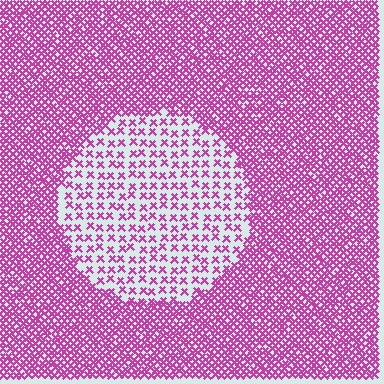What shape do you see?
I see a circle.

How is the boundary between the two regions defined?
The boundary is defined by a change in element density (approximately 2.7x ratio). All elements are the same color, size, and shape.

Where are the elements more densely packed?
The elements are more densely packed outside the circle boundary.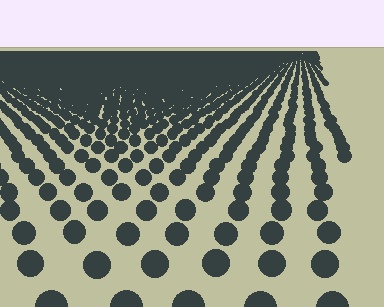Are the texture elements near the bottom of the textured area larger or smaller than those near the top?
Larger. Near the bottom, elements are closer to the viewer and appear at a bigger on-screen size.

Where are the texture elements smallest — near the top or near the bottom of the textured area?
Near the top.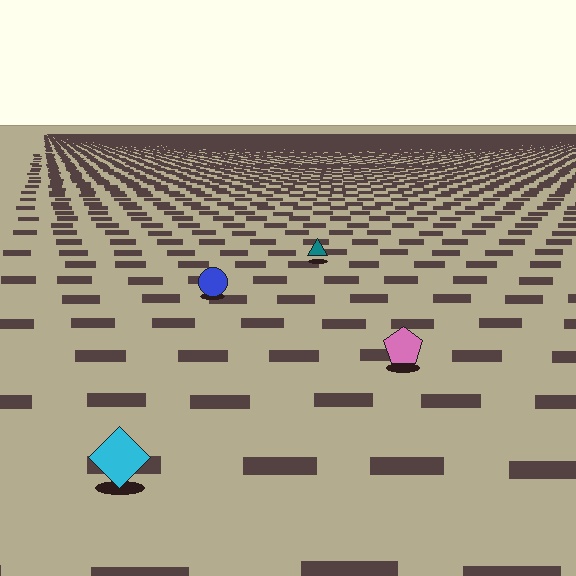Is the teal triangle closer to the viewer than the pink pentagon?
No. The pink pentagon is closer — you can tell from the texture gradient: the ground texture is coarser near it.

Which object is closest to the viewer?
The cyan diamond is closest. The texture marks near it are larger and more spread out.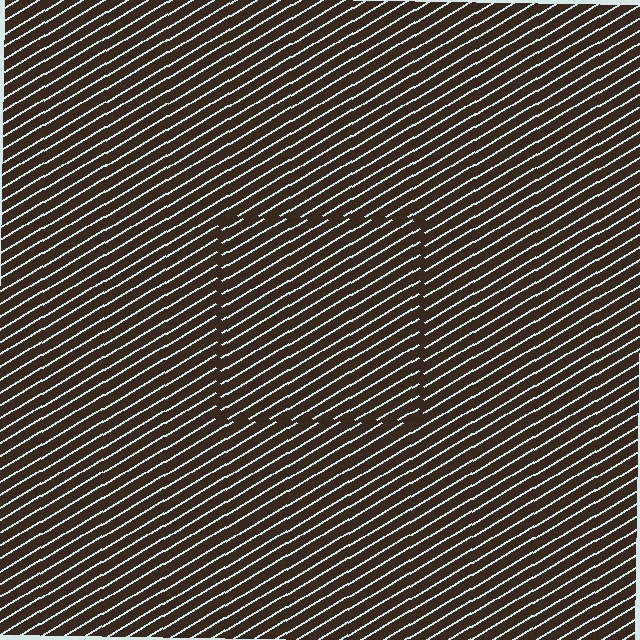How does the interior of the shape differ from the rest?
The interior of the shape contains the same grating, shifted by half a period — the contour is defined by the phase discontinuity where line-ends from the inner and outer gratings abut.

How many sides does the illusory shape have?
4 sides — the line-ends trace a square.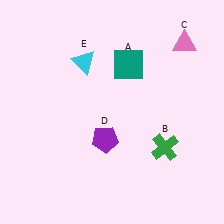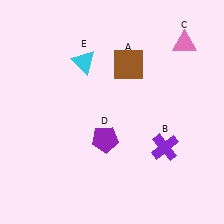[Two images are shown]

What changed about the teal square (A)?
In Image 1, A is teal. In Image 2, it changed to brown.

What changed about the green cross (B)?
In Image 1, B is green. In Image 2, it changed to purple.